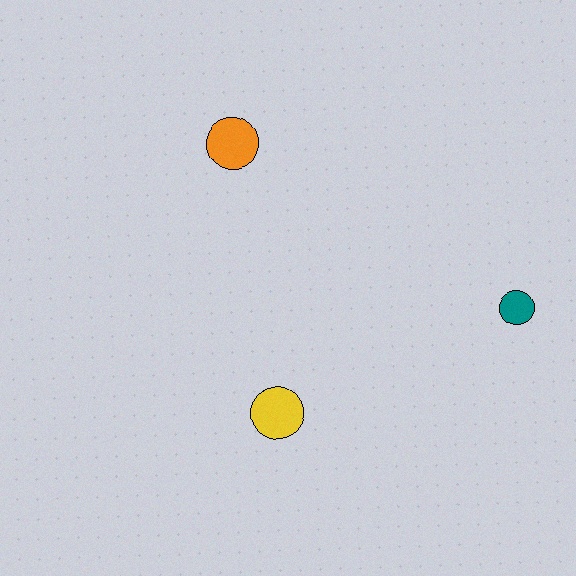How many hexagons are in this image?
There are no hexagons.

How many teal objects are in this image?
There is 1 teal object.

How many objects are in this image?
There are 3 objects.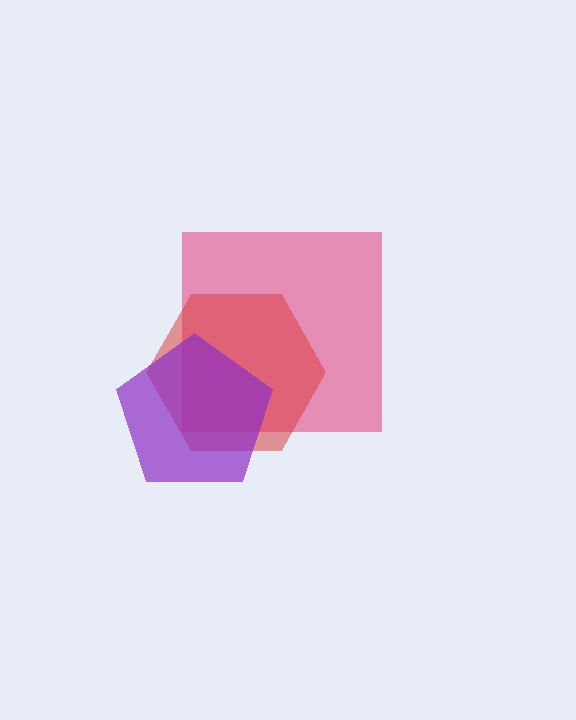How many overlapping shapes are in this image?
There are 3 overlapping shapes in the image.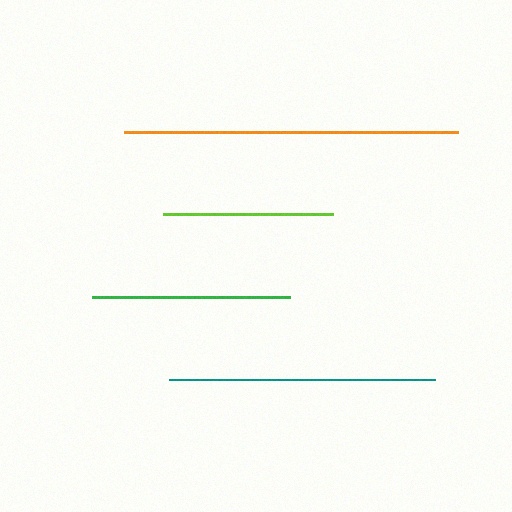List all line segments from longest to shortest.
From longest to shortest: orange, teal, green, lime.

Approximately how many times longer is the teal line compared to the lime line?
The teal line is approximately 1.6 times the length of the lime line.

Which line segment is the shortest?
The lime line is the shortest at approximately 170 pixels.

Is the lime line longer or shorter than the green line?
The green line is longer than the lime line.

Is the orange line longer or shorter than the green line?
The orange line is longer than the green line.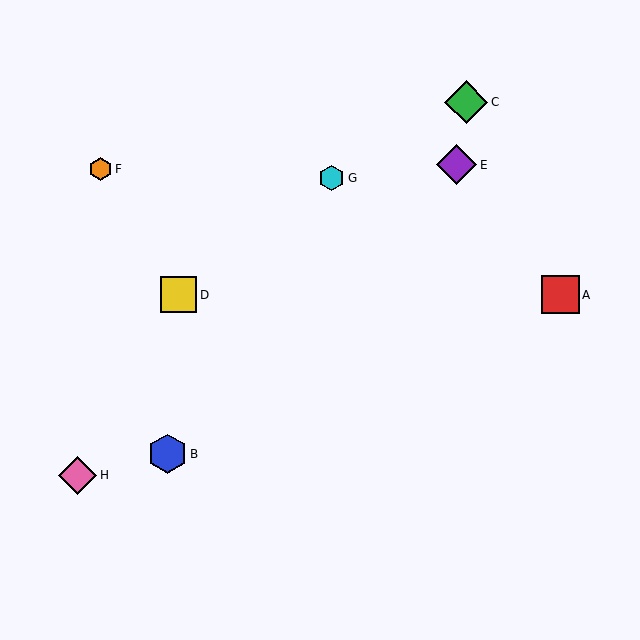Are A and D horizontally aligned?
Yes, both are at y≈295.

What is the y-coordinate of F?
Object F is at y≈169.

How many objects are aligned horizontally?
2 objects (A, D) are aligned horizontally.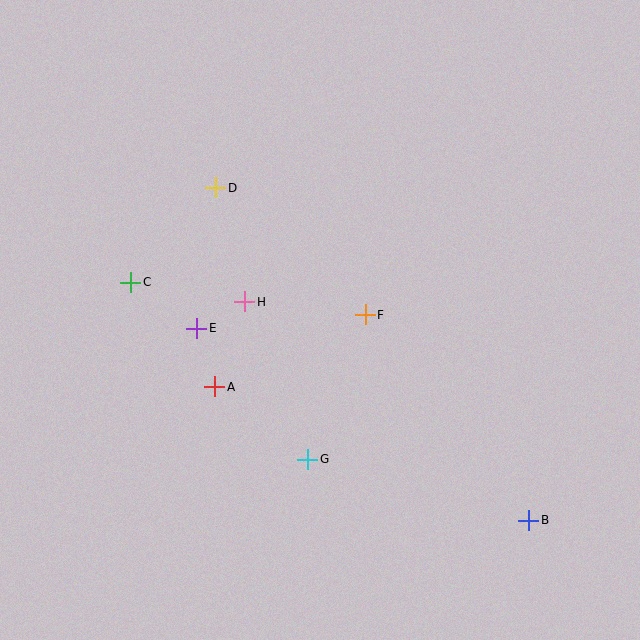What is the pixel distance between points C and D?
The distance between C and D is 128 pixels.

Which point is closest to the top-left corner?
Point D is closest to the top-left corner.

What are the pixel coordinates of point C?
Point C is at (130, 283).